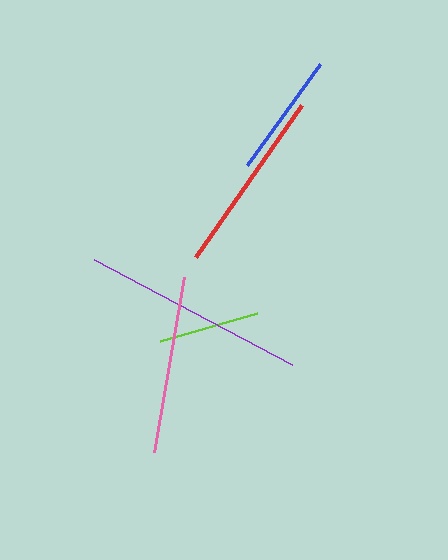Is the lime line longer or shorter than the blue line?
The blue line is longer than the lime line.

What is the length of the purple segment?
The purple segment is approximately 225 pixels long.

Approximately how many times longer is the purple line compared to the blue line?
The purple line is approximately 1.8 times the length of the blue line.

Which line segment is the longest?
The purple line is the longest at approximately 225 pixels.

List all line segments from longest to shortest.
From longest to shortest: purple, red, pink, blue, lime.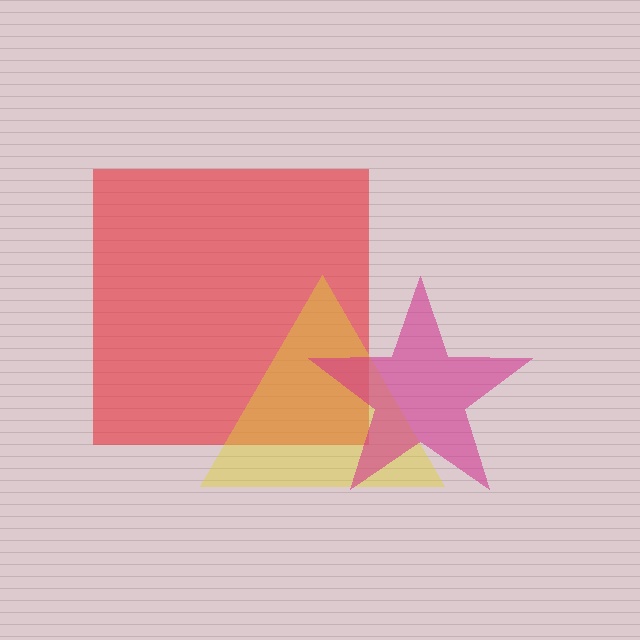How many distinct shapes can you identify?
There are 3 distinct shapes: a red square, a yellow triangle, a magenta star.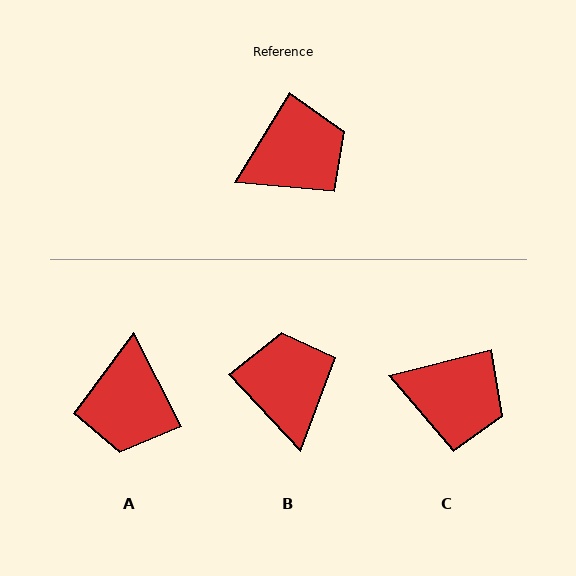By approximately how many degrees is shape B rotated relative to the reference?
Approximately 74 degrees counter-clockwise.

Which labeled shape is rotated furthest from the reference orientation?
A, about 121 degrees away.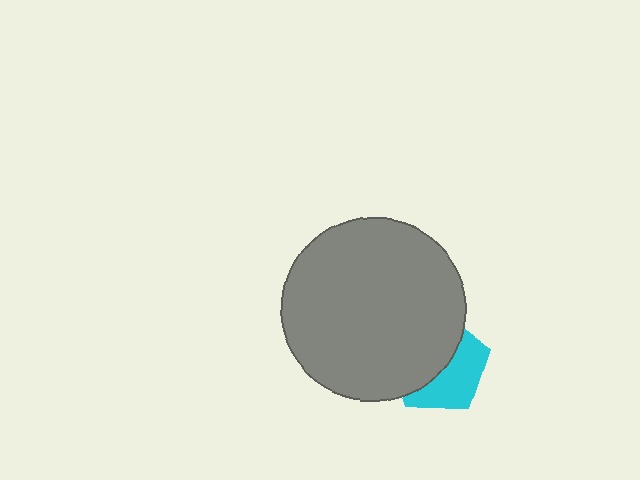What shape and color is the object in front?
The object in front is a gray circle.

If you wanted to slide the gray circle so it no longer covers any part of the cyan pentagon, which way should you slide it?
Slide it left — that is the most direct way to separate the two shapes.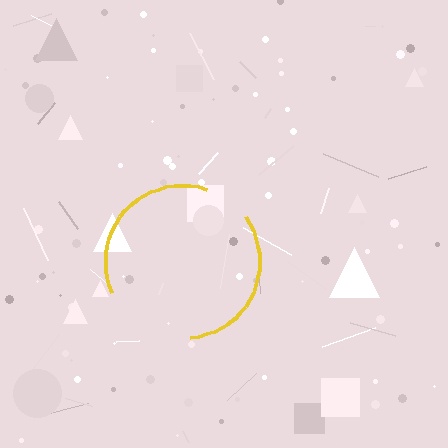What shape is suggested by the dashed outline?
The dashed outline suggests a circle.